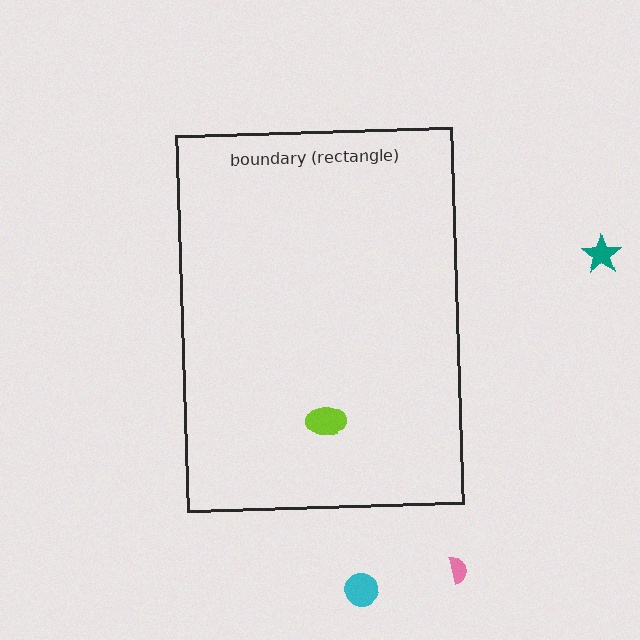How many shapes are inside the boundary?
1 inside, 3 outside.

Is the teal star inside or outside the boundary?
Outside.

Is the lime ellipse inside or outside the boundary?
Inside.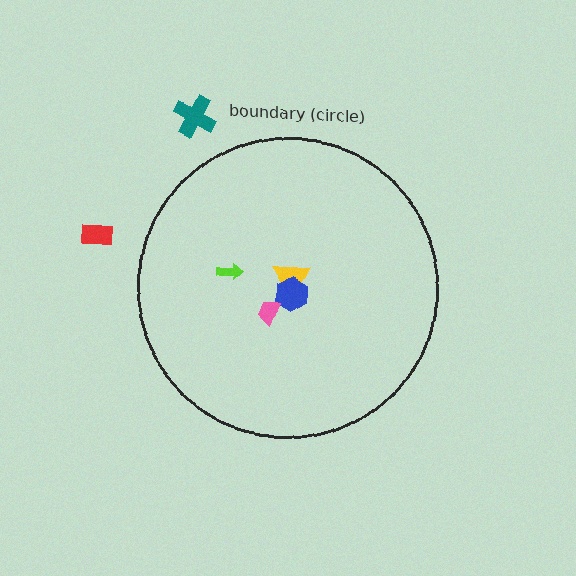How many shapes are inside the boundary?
4 inside, 2 outside.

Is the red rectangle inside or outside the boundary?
Outside.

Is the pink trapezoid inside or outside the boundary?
Inside.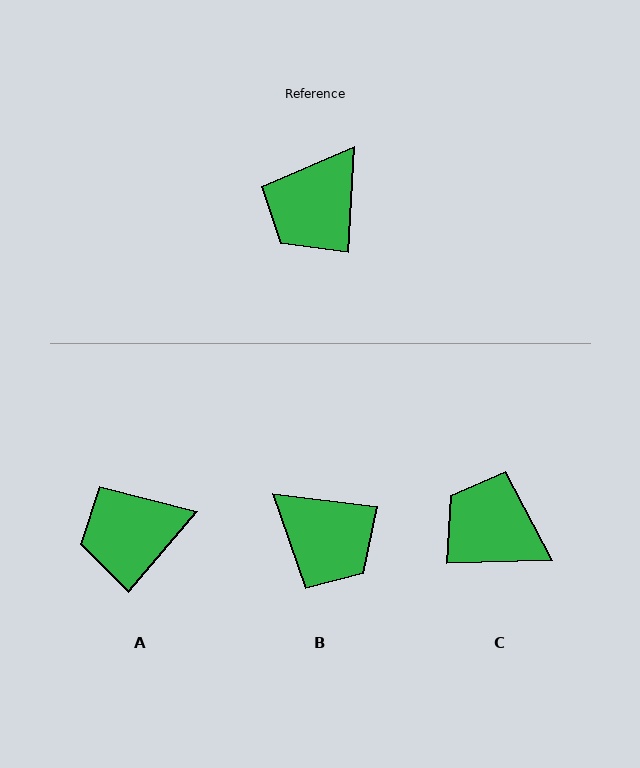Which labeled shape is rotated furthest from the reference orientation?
B, about 86 degrees away.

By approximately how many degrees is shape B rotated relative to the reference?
Approximately 86 degrees counter-clockwise.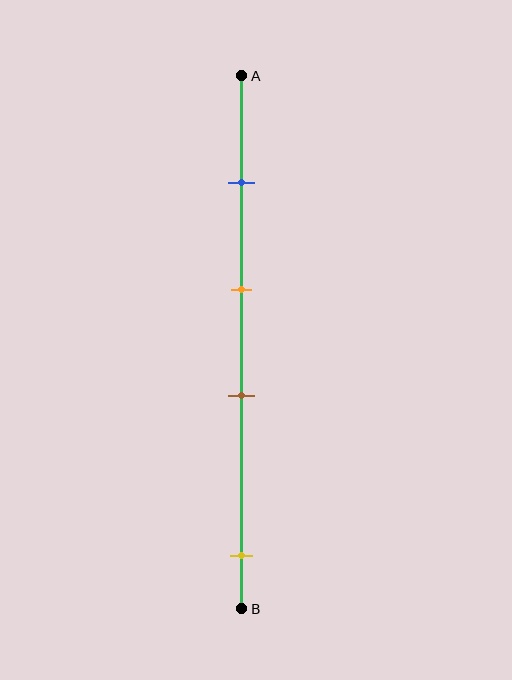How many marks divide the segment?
There are 4 marks dividing the segment.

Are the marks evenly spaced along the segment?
No, the marks are not evenly spaced.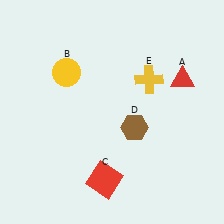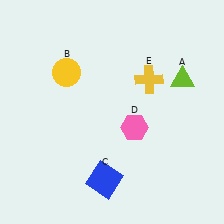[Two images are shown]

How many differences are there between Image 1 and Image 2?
There are 3 differences between the two images.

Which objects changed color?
A changed from red to lime. C changed from red to blue. D changed from brown to pink.